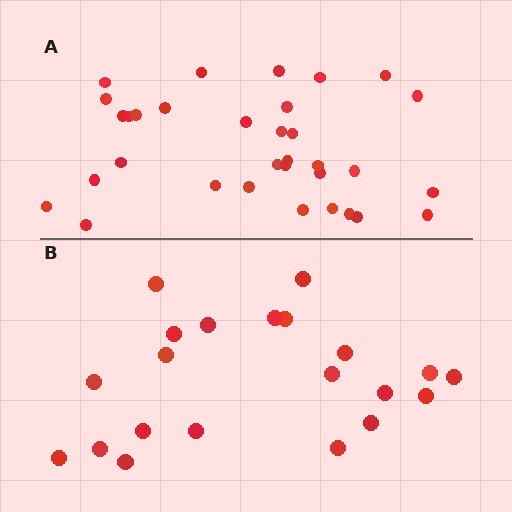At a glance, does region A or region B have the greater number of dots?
Region A (the top region) has more dots.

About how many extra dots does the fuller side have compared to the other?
Region A has roughly 12 or so more dots than region B.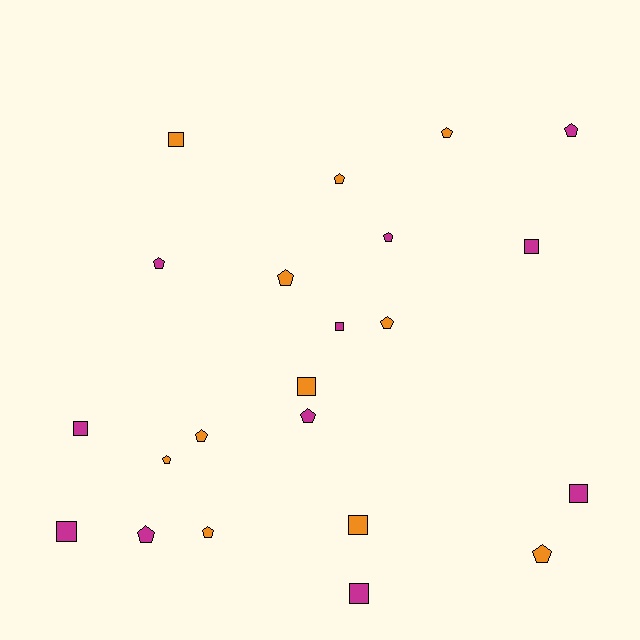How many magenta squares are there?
There are 6 magenta squares.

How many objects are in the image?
There are 22 objects.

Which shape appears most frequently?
Pentagon, with 13 objects.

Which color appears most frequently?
Magenta, with 11 objects.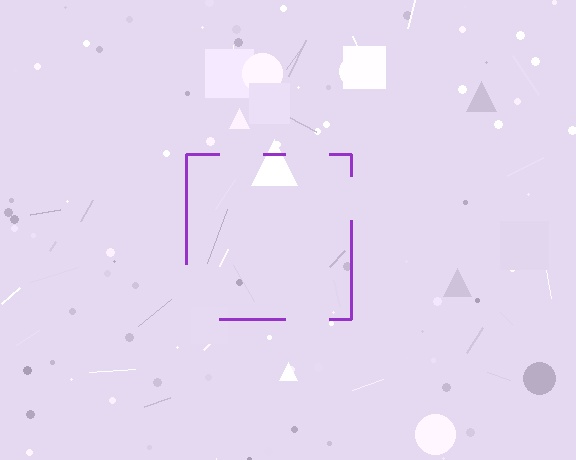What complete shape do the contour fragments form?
The contour fragments form a square.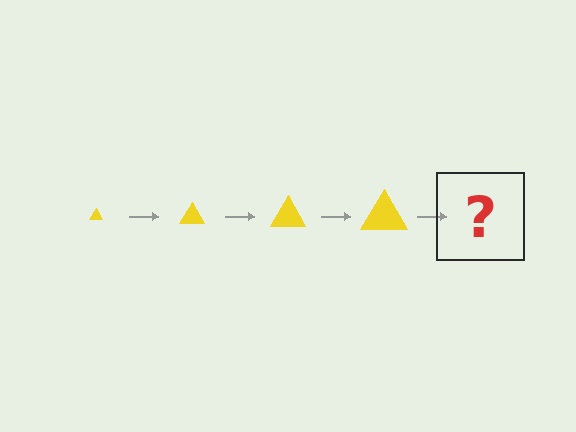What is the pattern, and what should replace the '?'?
The pattern is that the triangle gets progressively larger each step. The '?' should be a yellow triangle, larger than the previous one.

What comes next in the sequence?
The next element should be a yellow triangle, larger than the previous one.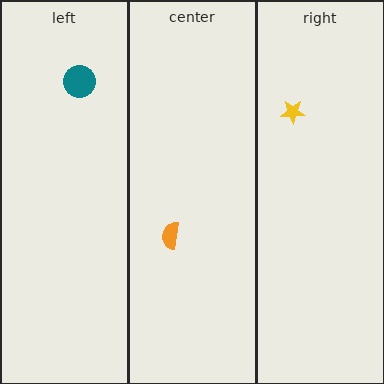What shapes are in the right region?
The yellow star.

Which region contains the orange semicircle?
The center region.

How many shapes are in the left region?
1.